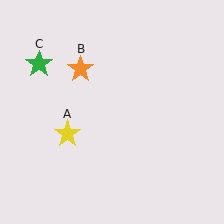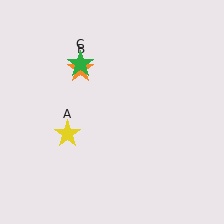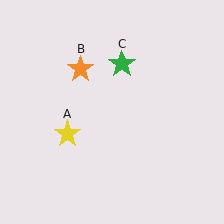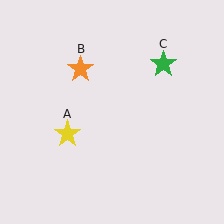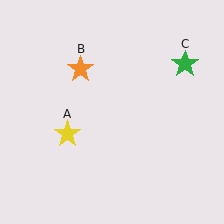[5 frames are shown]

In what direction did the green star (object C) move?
The green star (object C) moved right.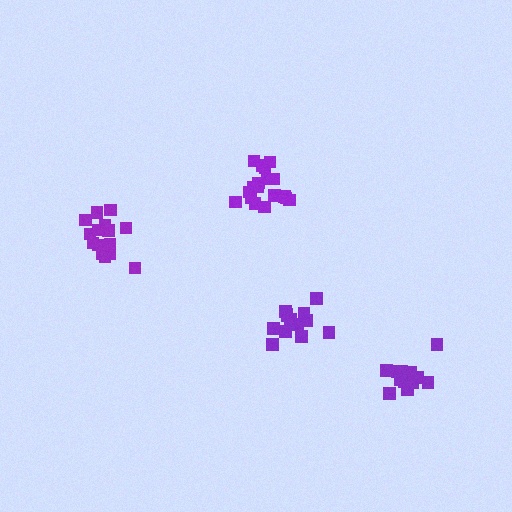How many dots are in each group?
Group 1: 18 dots, Group 2: 15 dots, Group 3: 15 dots, Group 4: 14 dots (62 total).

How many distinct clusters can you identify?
There are 4 distinct clusters.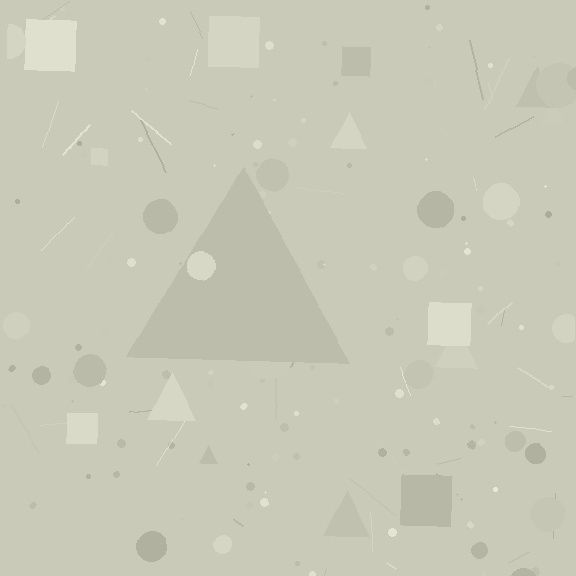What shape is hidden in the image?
A triangle is hidden in the image.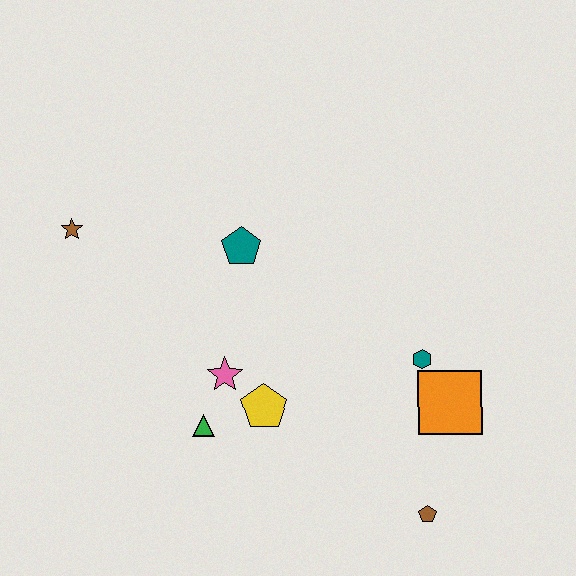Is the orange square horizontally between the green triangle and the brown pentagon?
No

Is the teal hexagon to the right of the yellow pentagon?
Yes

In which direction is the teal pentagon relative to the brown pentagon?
The teal pentagon is above the brown pentagon.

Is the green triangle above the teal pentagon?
No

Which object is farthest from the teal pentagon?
The brown pentagon is farthest from the teal pentagon.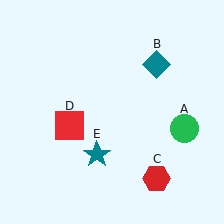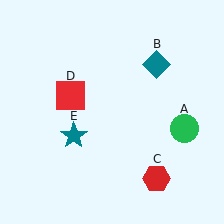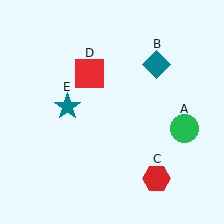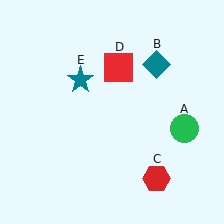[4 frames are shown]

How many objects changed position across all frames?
2 objects changed position: red square (object D), teal star (object E).